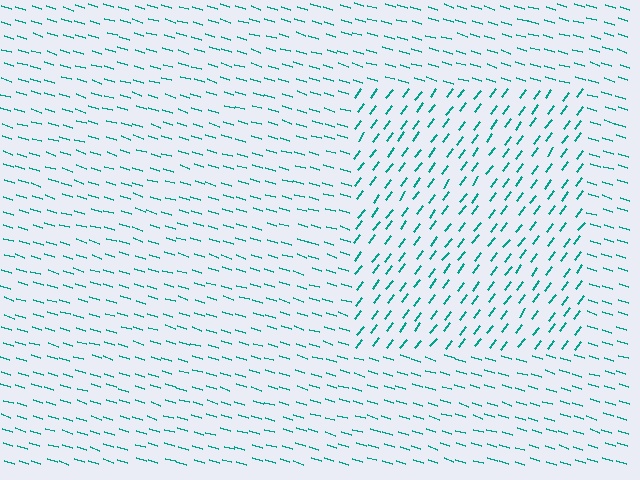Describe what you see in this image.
The image is filled with small teal line segments. A rectangle region in the image has lines oriented differently from the surrounding lines, creating a visible texture boundary.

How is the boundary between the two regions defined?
The boundary is defined purely by a change in line orientation (approximately 70 degrees difference). All lines are the same color and thickness.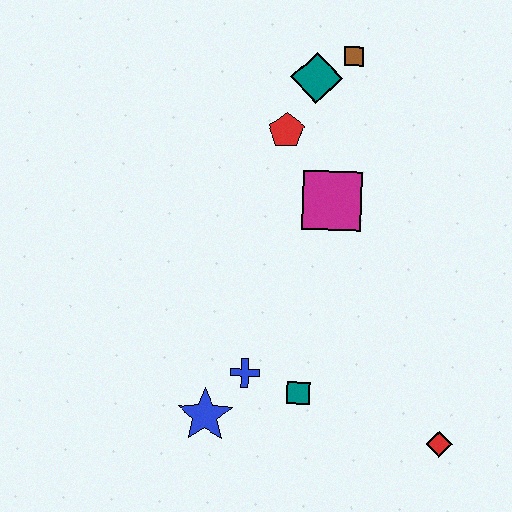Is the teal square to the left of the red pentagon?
No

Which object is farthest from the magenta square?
The red diamond is farthest from the magenta square.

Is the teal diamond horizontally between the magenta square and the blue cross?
Yes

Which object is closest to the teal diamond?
The brown square is closest to the teal diamond.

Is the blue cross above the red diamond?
Yes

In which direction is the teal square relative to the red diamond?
The teal square is to the left of the red diamond.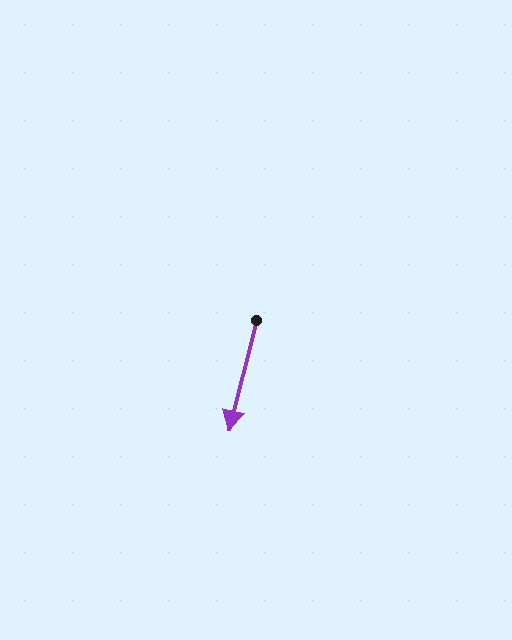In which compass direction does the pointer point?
South.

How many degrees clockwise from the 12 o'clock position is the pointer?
Approximately 194 degrees.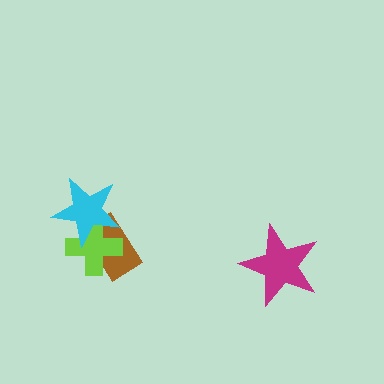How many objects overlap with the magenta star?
0 objects overlap with the magenta star.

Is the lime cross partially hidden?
Yes, it is partially covered by another shape.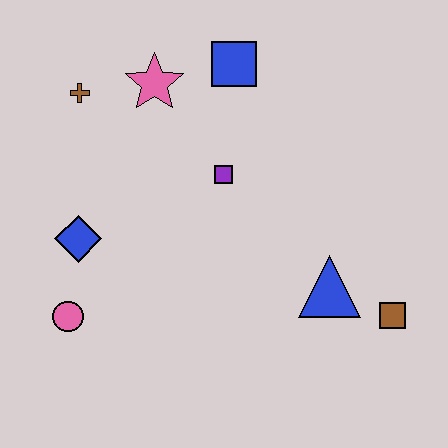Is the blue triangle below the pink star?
Yes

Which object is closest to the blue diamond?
The pink circle is closest to the blue diamond.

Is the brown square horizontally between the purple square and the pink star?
No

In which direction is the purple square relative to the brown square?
The purple square is to the left of the brown square.